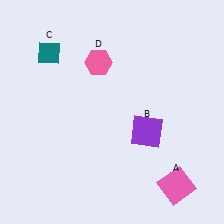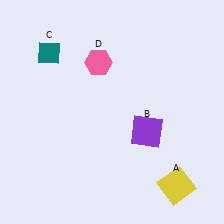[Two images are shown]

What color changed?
The square (A) changed from pink in Image 1 to yellow in Image 2.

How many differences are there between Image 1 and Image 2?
There is 1 difference between the two images.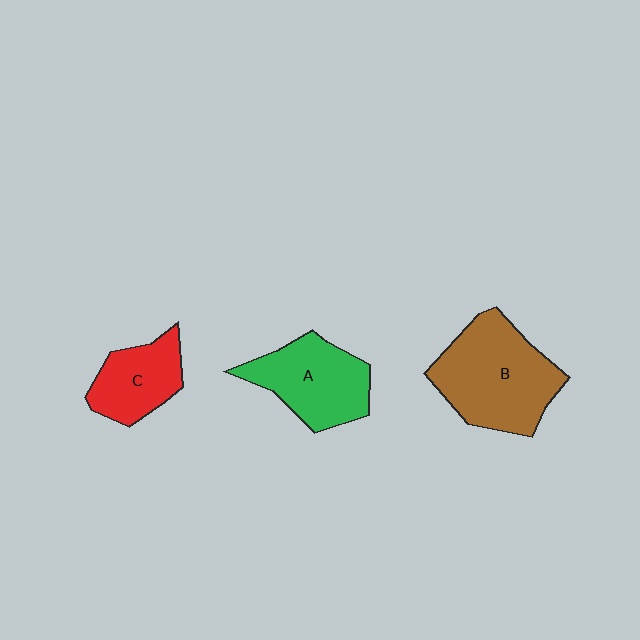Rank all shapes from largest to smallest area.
From largest to smallest: B (brown), A (green), C (red).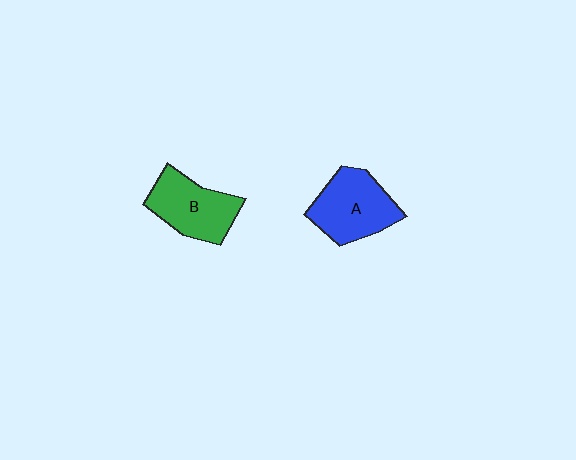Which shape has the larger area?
Shape A (blue).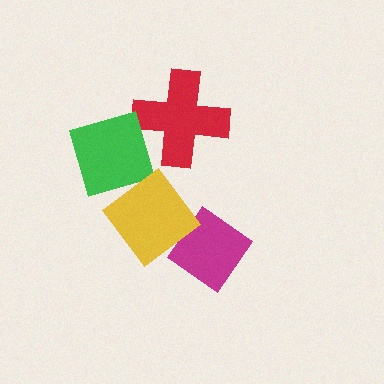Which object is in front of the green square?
The yellow diamond is in front of the green square.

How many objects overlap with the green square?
1 object overlaps with the green square.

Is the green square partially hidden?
Yes, it is partially covered by another shape.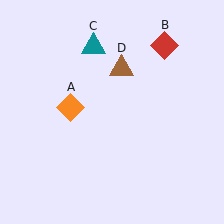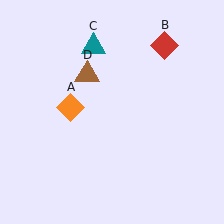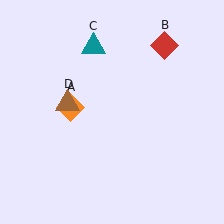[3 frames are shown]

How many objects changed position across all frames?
1 object changed position: brown triangle (object D).